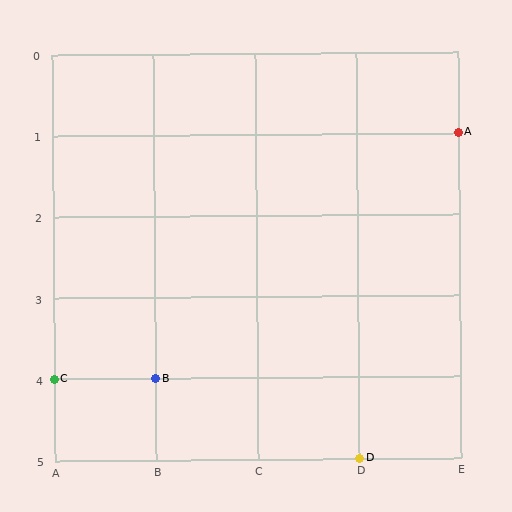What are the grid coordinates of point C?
Point C is at grid coordinates (A, 4).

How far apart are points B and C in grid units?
Points B and C are 1 column apart.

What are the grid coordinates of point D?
Point D is at grid coordinates (D, 5).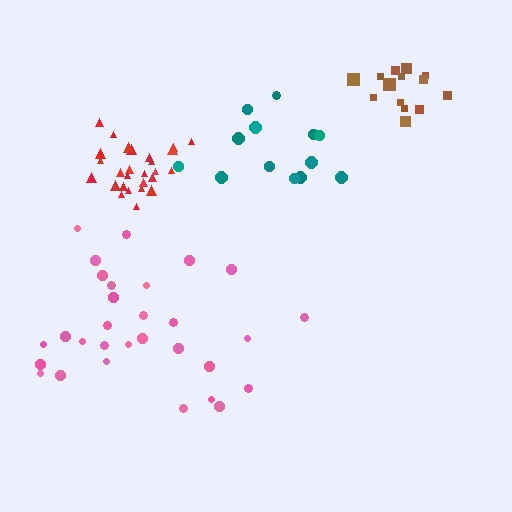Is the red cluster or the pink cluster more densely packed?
Red.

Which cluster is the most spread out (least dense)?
Teal.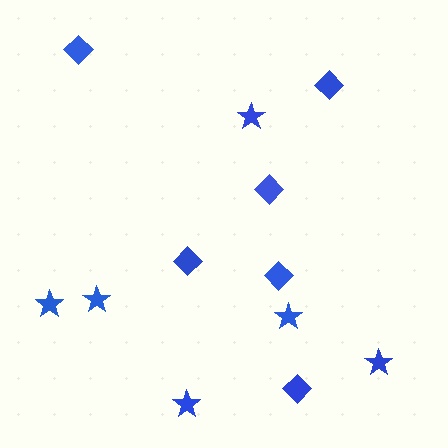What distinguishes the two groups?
There are 2 groups: one group of diamonds (6) and one group of stars (6).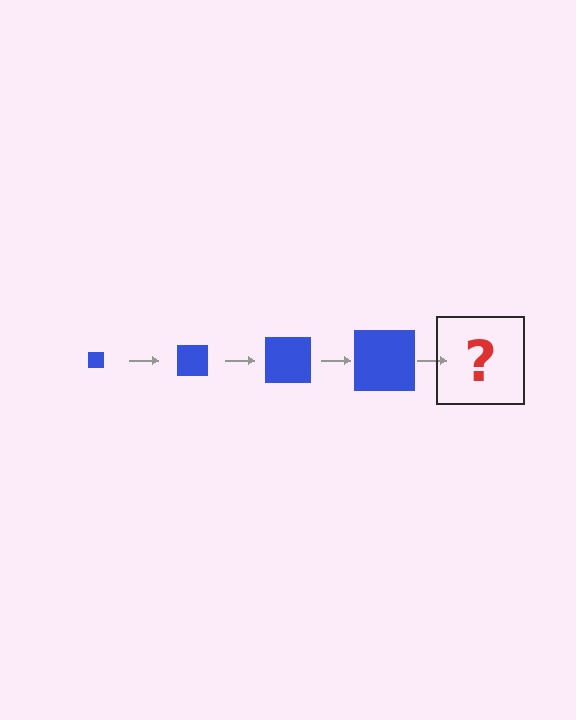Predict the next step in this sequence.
The next step is a blue square, larger than the previous one.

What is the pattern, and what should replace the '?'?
The pattern is that the square gets progressively larger each step. The '?' should be a blue square, larger than the previous one.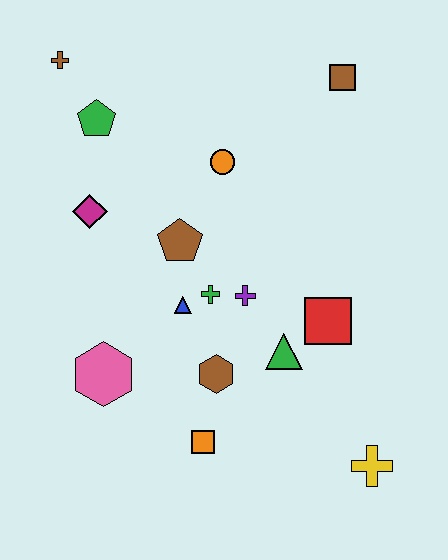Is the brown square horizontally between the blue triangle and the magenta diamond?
No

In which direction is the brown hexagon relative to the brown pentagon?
The brown hexagon is below the brown pentagon.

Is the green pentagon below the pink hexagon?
No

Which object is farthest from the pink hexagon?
The brown square is farthest from the pink hexagon.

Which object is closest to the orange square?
The brown hexagon is closest to the orange square.